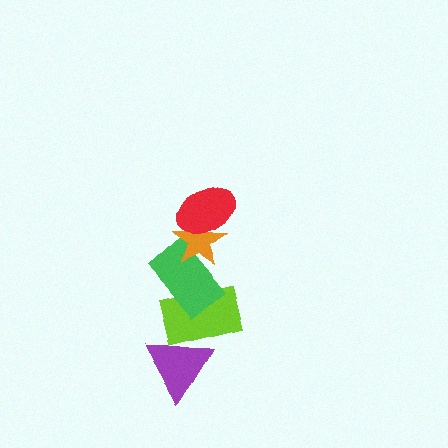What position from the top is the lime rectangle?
The lime rectangle is 4th from the top.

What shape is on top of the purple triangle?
The lime rectangle is on top of the purple triangle.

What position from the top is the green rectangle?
The green rectangle is 3rd from the top.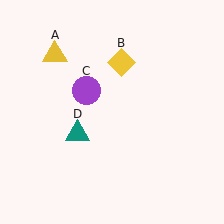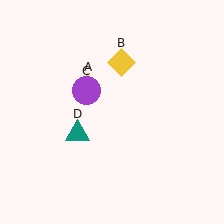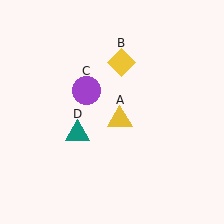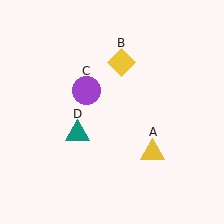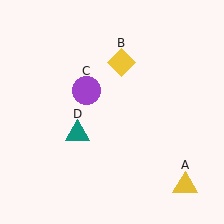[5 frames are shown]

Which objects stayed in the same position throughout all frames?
Yellow diamond (object B) and purple circle (object C) and teal triangle (object D) remained stationary.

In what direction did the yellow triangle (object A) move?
The yellow triangle (object A) moved down and to the right.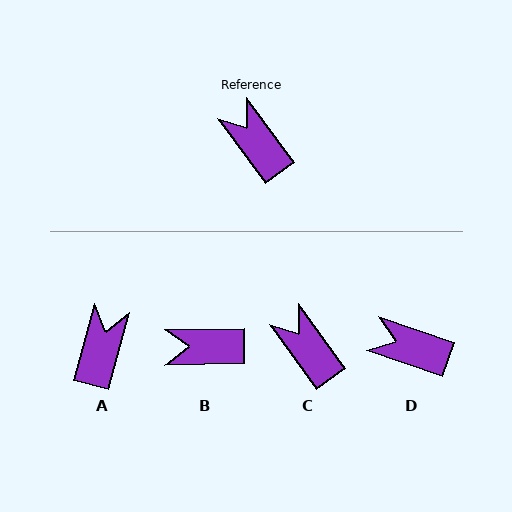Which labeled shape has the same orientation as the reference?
C.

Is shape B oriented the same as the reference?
No, it is off by about 55 degrees.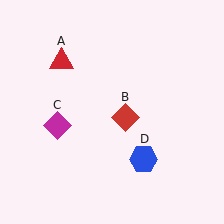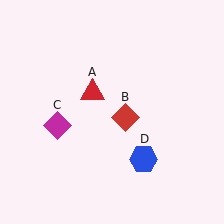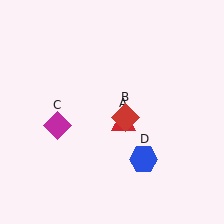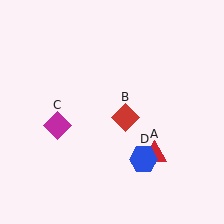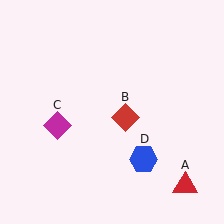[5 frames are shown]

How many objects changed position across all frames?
1 object changed position: red triangle (object A).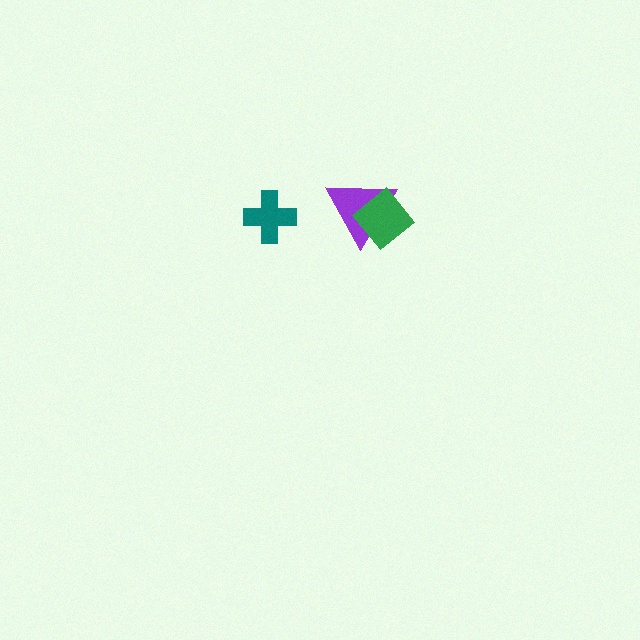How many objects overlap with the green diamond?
1 object overlaps with the green diamond.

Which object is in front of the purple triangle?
The green diamond is in front of the purple triangle.